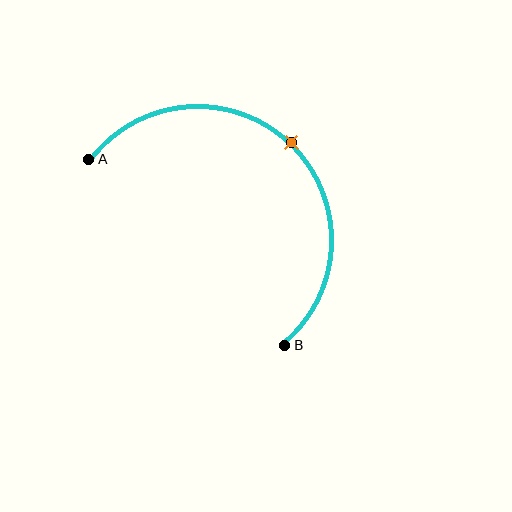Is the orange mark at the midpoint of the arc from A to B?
Yes. The orange mark lies on the arc at equal arc-length from both A and B — it is the arc midpoint.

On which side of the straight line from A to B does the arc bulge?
The arc bulges above and to the right of the straight line connecting A and B.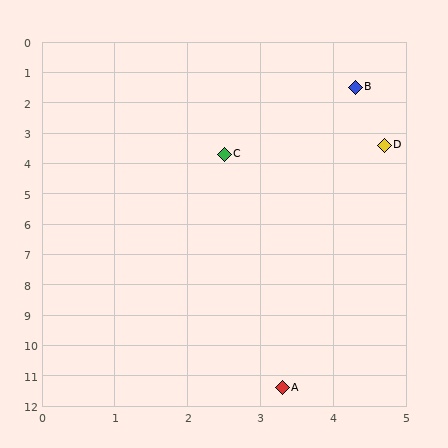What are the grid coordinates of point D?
Point D is at approximately (4.7, 3.4).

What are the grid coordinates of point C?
Point C is at approximately (2.5, 3.7).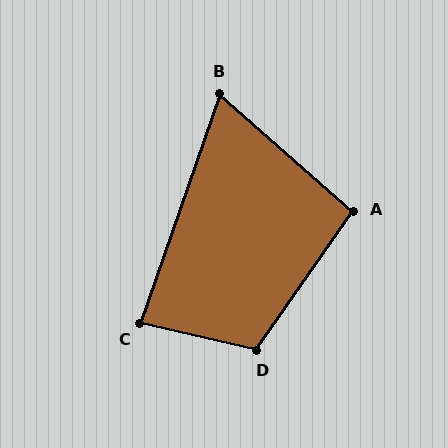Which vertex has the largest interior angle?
D, at approximately 112 degrees.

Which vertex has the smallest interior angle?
B, at approximately 68 degrees.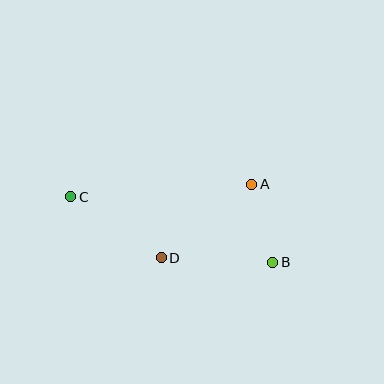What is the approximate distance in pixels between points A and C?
The distance between A and C is approximately 181 pixels.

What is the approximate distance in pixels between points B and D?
The distance between B and D is approximately 112 pixels.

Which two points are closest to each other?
Points A and B are closest to each other.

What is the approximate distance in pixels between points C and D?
The distance between C and D is approximately 109 pixels.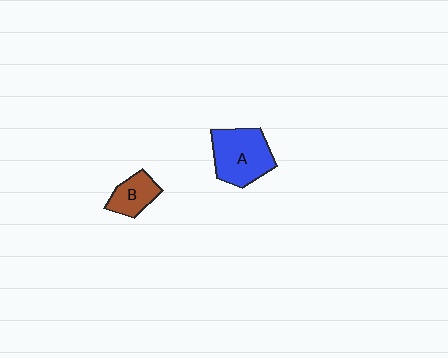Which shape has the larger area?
Shape A (blue).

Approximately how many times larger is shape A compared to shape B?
Approximately 1.9 times.